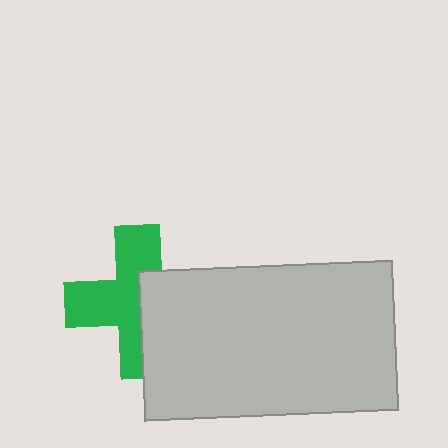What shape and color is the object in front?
The object in front is a light gray rectangle.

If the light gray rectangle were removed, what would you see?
You would see the complete green cross.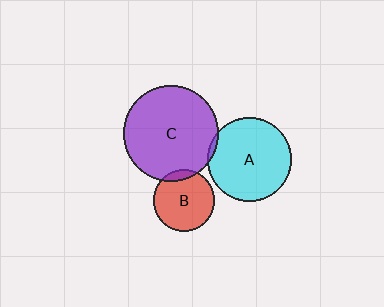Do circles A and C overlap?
Yes.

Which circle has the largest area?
Circle C (purple).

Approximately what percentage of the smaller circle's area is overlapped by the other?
Approximately 5%.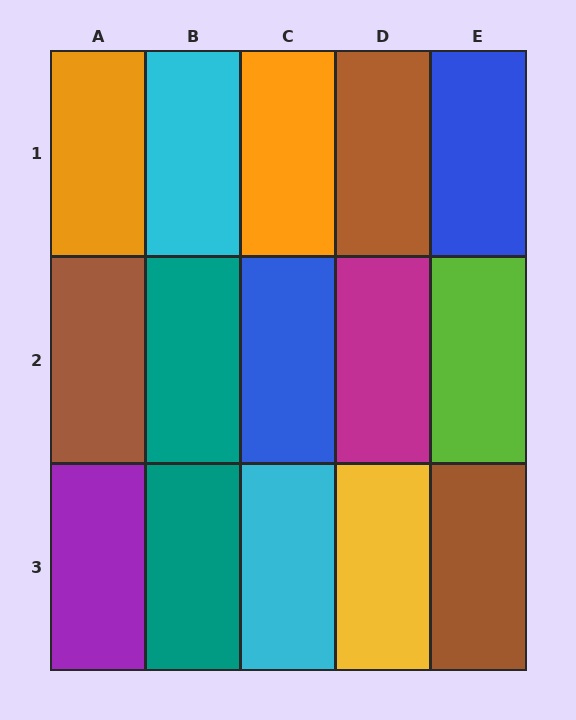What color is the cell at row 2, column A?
Brown.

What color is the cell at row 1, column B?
Cyan.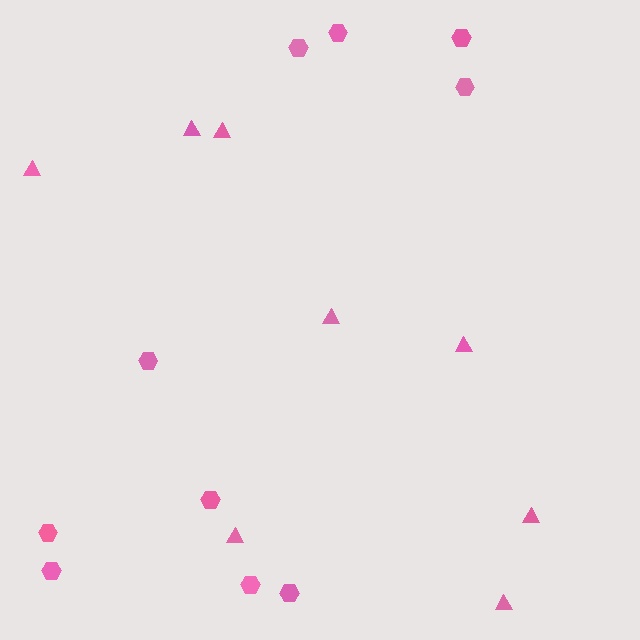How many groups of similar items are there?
There are 2 groups: one group of hexagons (10) and one group of triangles (8).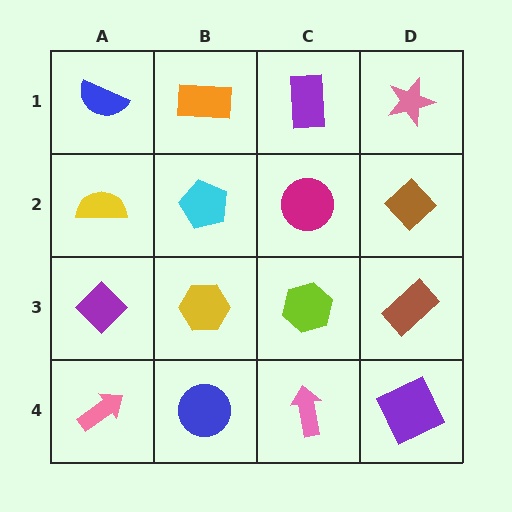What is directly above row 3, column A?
A yellow semicircle.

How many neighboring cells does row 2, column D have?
3.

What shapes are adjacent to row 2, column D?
A pink star (row 1, column D), a brown rectangle (row 3, column D), a magenta circle (row 2, column C).